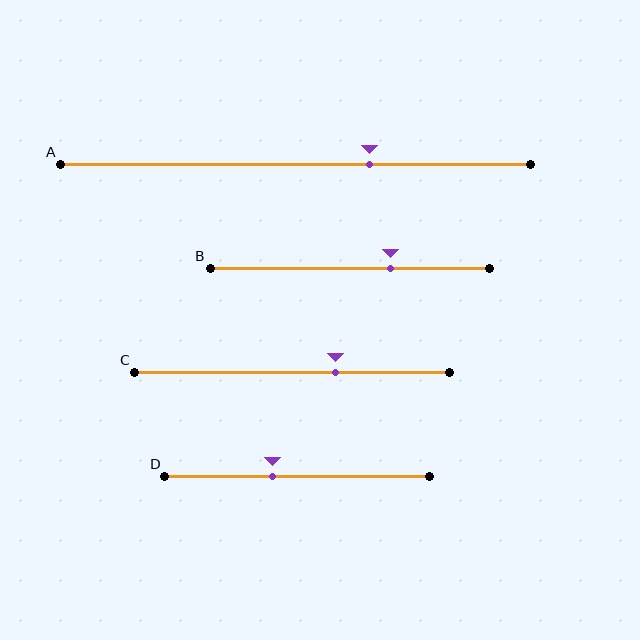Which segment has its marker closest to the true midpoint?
Segment D has its marker closest to the true midpoint.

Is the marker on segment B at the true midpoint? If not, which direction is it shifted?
No, the marker on segment B is shifted to the right by about 15% of the segment length.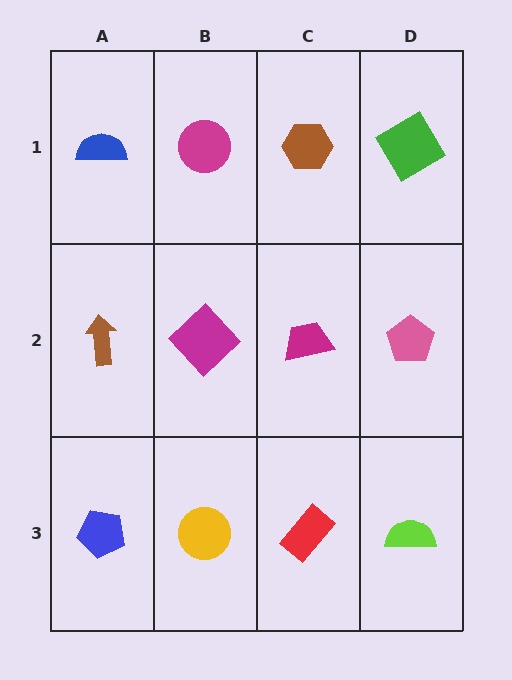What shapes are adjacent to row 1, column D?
A pink pentagon (row 2, column D), a brown hexagon (row 1, column C).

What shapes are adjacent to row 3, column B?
A magenta diamond (row 2, column B), a blue pentagon (row 3, column A), a red rectangle (row 3, column C).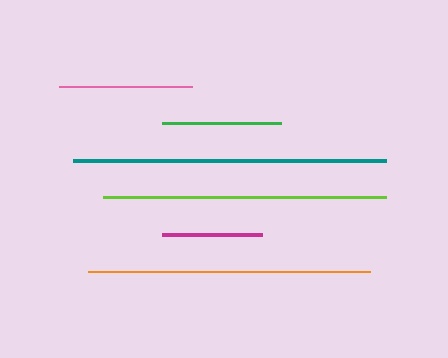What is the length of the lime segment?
The lime segment is approximately 283 pixels long.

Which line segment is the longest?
The teal line is the longest at approximately 312 pixels.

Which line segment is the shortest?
The magenta line is the shortest at approximately 101 pixels.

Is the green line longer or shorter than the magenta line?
The green line is longer than the magenta line.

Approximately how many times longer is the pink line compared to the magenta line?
The pink line is approximately 1.3 times the length of the magenta line.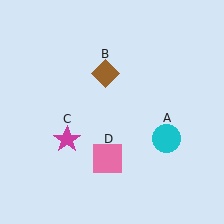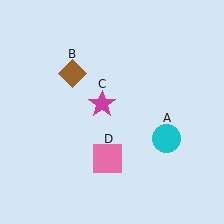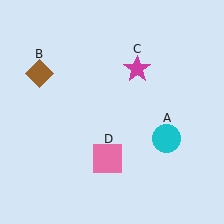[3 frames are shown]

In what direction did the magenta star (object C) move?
The magenta star (object C) moved up and to the right.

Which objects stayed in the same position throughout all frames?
Cyan circle (object A) and pink square (object D) remained stationary.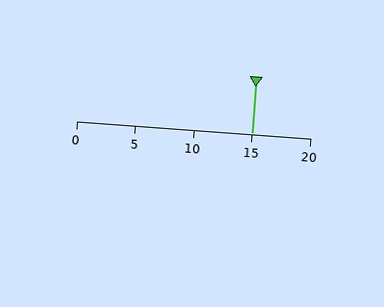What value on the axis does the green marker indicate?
The marker indicates approximately 15.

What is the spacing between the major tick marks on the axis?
The major ticks are spaced 5 apart.